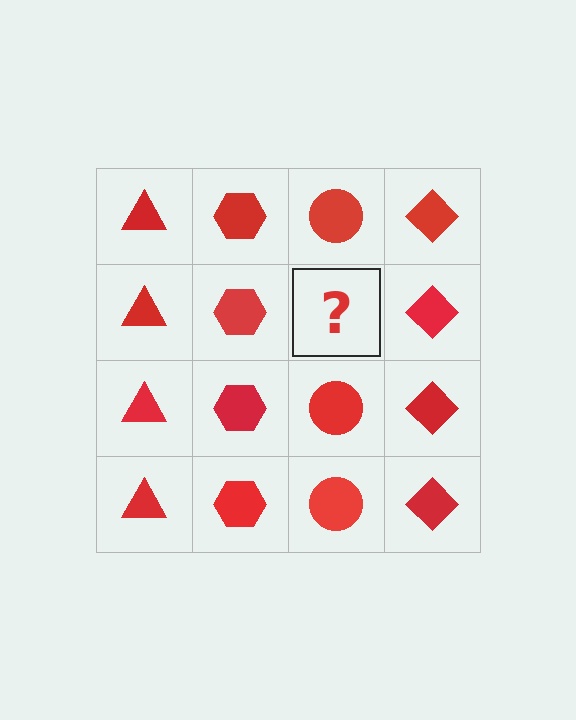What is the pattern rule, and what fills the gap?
The rule is that each column has a consistent shape. The gap should be filled with a red circle.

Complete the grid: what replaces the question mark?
The question mark should be replaced with a red circle.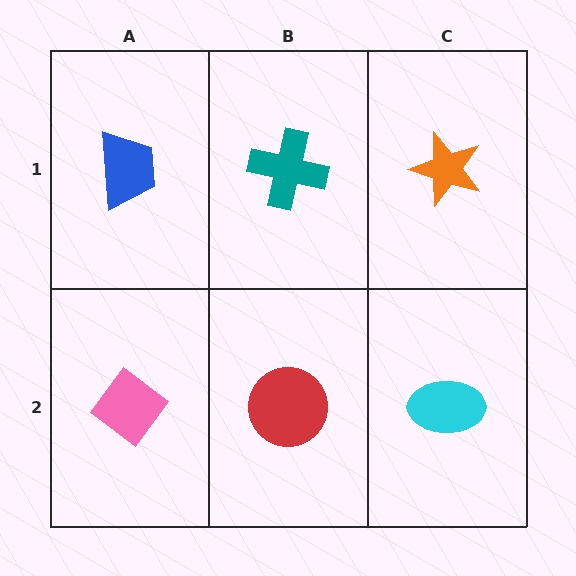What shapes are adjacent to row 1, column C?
A cyan ellipse (row 2, column C), a teal cross (row 1, column B).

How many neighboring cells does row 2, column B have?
3.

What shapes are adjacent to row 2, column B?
A teal cross (row 1, column B), a pink diamond (row 2, column A), a cyan ellipse (row 2, column C).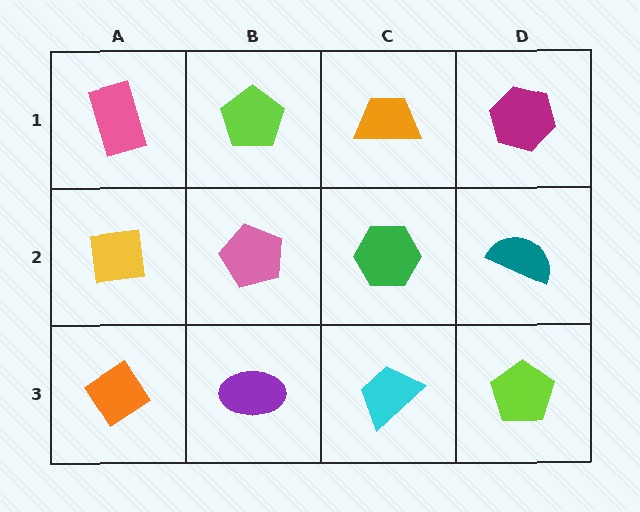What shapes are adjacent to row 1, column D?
A teal semicircle (row 2, column D), an orange trapezoid (row 1, column C).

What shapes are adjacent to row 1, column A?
A yellow square (row 2, column A), a lime pentagon (row 1, column B).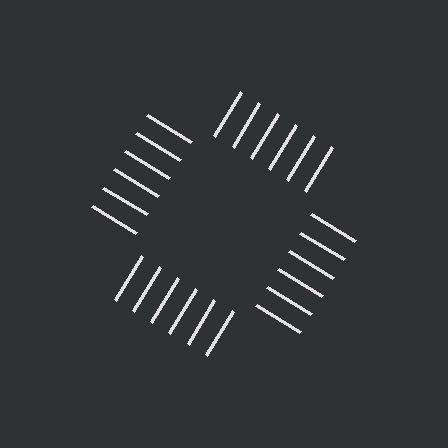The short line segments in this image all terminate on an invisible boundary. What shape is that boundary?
An illusory square — the line segments terminate on its edges but no continuous stroke is drawn.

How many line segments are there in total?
24 — 6 along each of the 4 edges.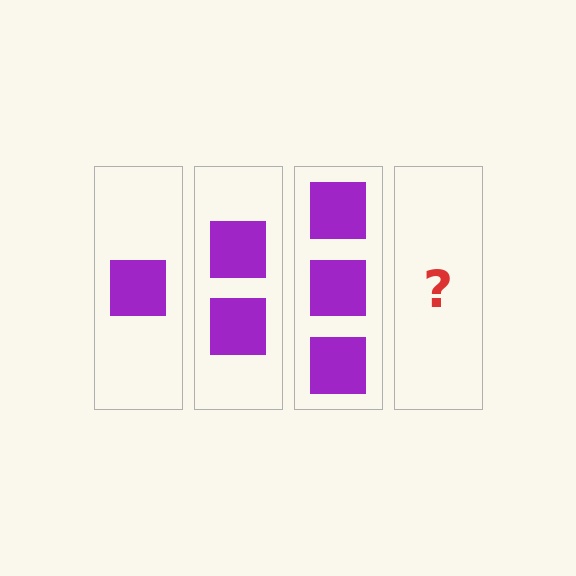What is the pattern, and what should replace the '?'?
The pattern is that each step adds one more square. The '?' should be 4 squares.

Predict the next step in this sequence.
The next step is 4 squares.